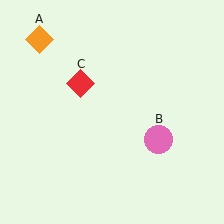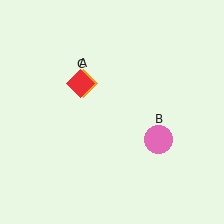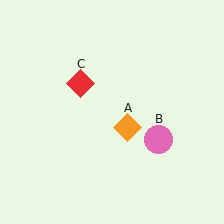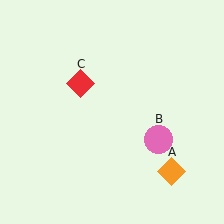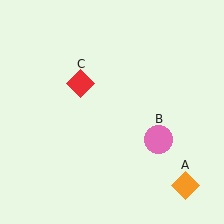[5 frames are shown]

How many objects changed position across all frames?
1 object changed position: orange diamond (object A).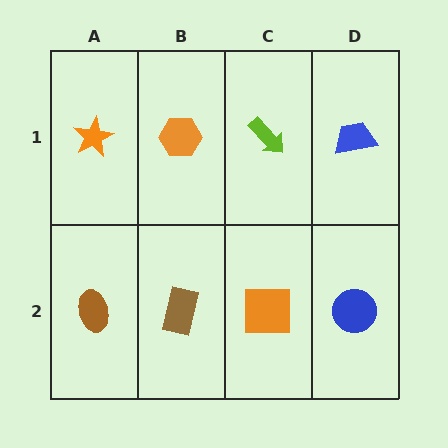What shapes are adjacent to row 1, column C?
An orange square (row 2, column C), an orange hexagon (row 1, column B), a blue trapezoid (row 1, column D).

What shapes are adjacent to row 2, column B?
An orange hexagon (row 1, column B), a brown ellipse (row 2, column A), an orange square (row 2, column C).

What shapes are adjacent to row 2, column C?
A lime arrow (row 1, column C), a brown rectangle (row 2, column B), a blue circle (row 2, column D).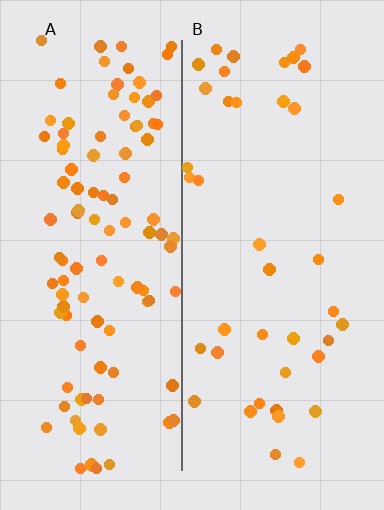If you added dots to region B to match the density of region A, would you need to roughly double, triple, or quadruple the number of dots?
Approximately triple.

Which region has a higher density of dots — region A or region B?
A (the left).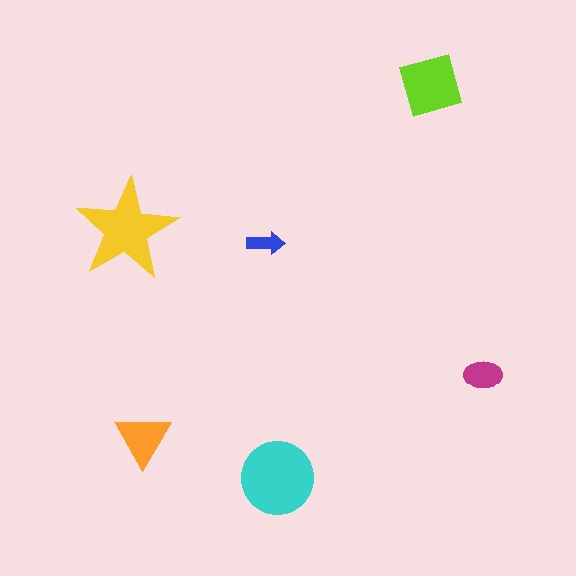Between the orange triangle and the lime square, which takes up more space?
The lime square.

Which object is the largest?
The cyan circle.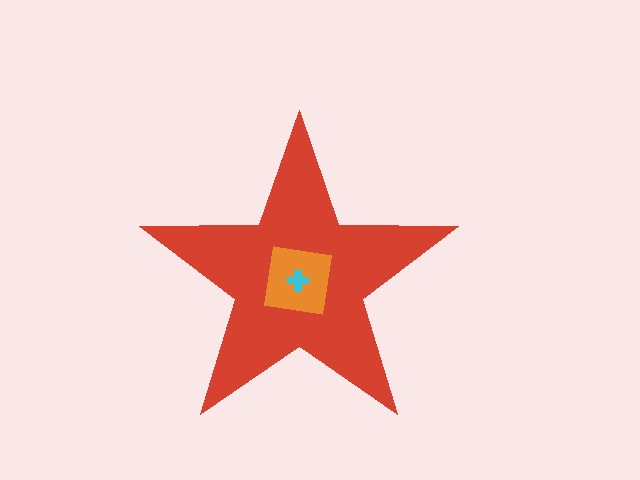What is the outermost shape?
The red star.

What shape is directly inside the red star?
The orange square.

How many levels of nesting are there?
3.